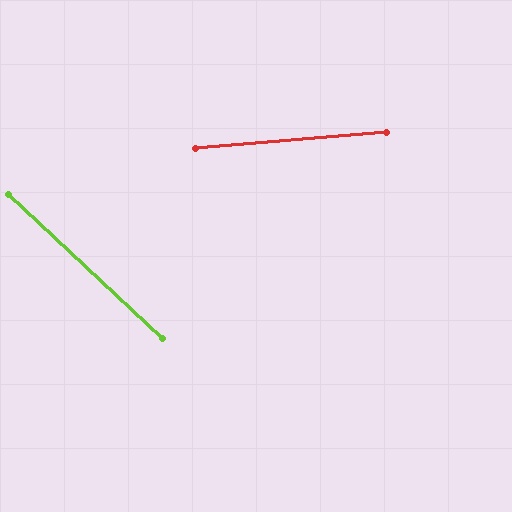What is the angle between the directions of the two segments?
Approximately 48 degrees.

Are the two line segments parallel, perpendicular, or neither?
Neither parallel nor perpendicular — they differ by about 48°.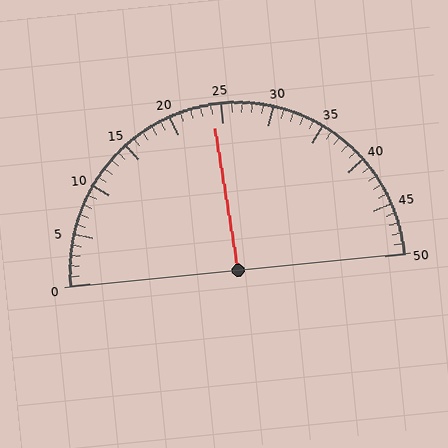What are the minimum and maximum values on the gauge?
The gauge ranges from 0 to 50.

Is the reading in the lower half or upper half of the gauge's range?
The reading is in the lower half of the range (0 to 50).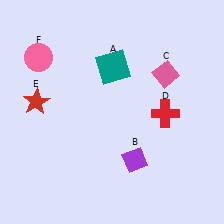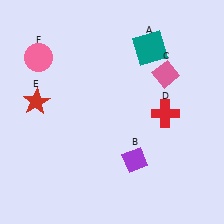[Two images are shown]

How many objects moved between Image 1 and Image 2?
1 object moved between the two images.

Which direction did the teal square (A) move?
The teal square (A) moved right.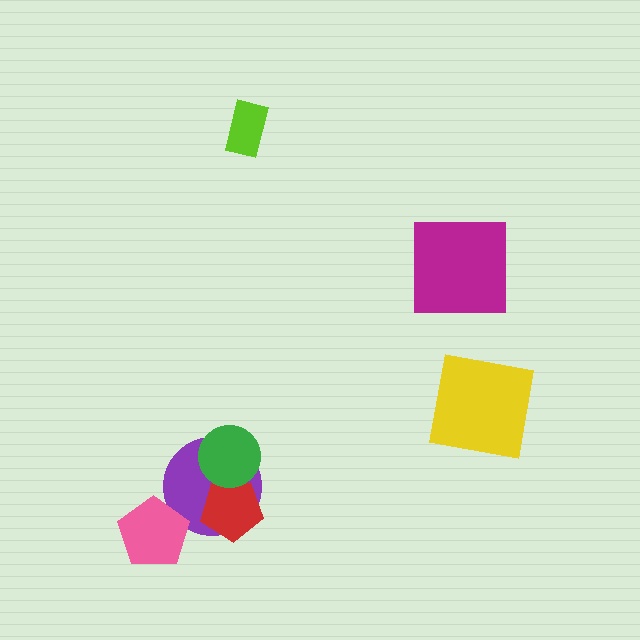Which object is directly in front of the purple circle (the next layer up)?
The red pentagon is directly in front of the purple circle.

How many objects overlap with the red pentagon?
2 objects overlap with the red pentagon.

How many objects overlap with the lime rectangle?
0 objects overlap with the lime rectangle.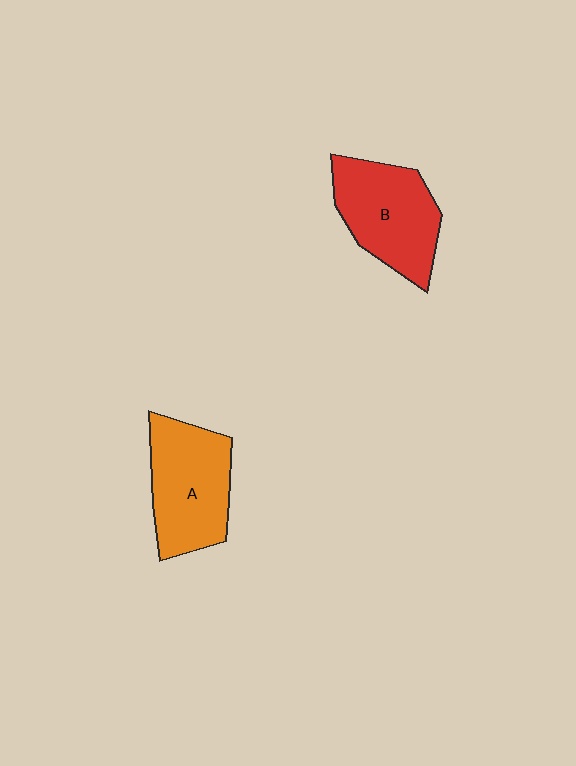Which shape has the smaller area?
Shape B (red).